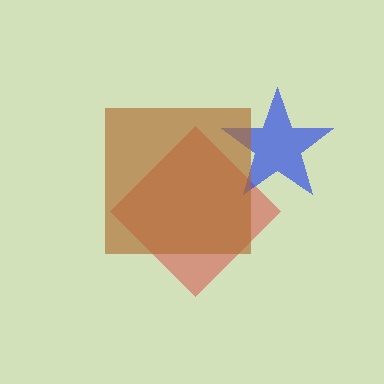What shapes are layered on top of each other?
The layered shapes are: a red diamond, a blue star, a brown square.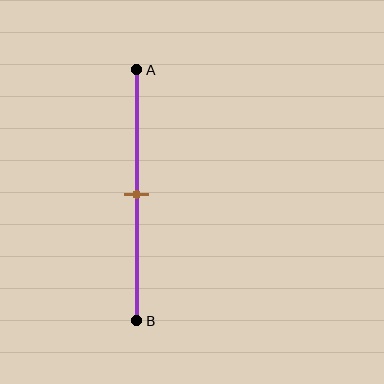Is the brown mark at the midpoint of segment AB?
Yes, the mark is approximately at the midpoint.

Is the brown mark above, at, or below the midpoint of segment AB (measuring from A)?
The brown mark is approximately at the midpoint of segment AB.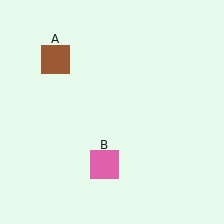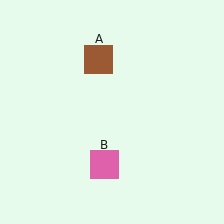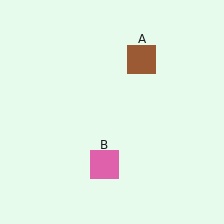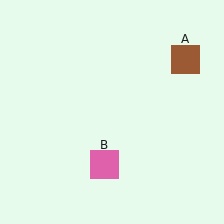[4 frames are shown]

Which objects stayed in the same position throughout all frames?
Pink square (object B) remained stationary.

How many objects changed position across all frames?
1 object changed position: brown square (object A).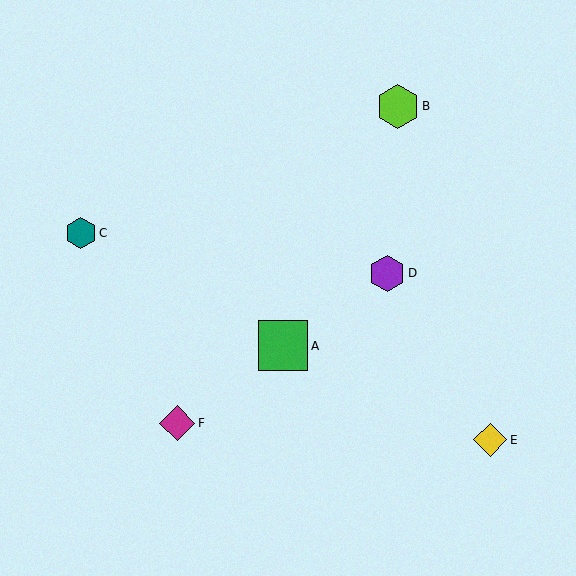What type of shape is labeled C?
Shape C is a teal hexagon.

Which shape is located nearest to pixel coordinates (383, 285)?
The purple hexagon (labeled D) at (387, 273) is nearest to that location.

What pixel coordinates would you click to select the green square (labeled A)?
Click at (283, 346) to select the green square A.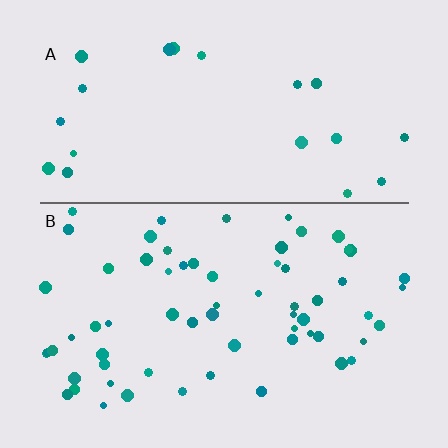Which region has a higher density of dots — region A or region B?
B (the bottom).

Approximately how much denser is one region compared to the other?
Approximately 3.0× — region B over region A.